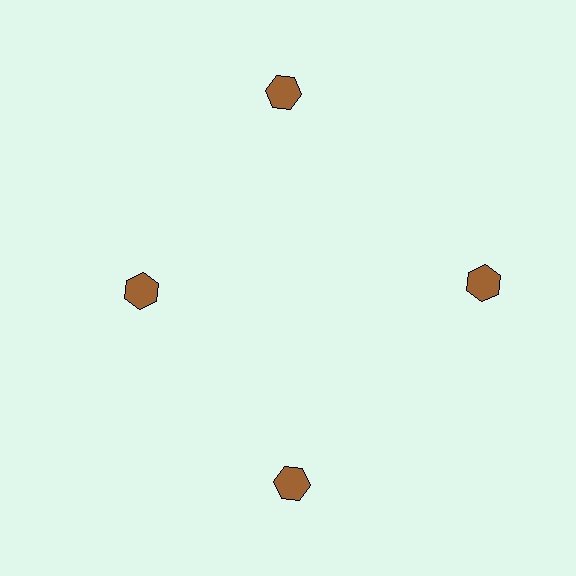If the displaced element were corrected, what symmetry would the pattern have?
It would have 4-fold rotational symmetry — the pattern would map onto itself every 90 degrees.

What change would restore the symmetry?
The symmetry would be restored by moving it outward, back onto the ring so that all 4 hexagons sit at equal angles and equal distance from the center.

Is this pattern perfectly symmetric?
No. The 4 brown hexagons are arranged in a ring, but one element near the 9 o'clock position is pulled inward toward the center, breaking the 4-fold rotational symmetry.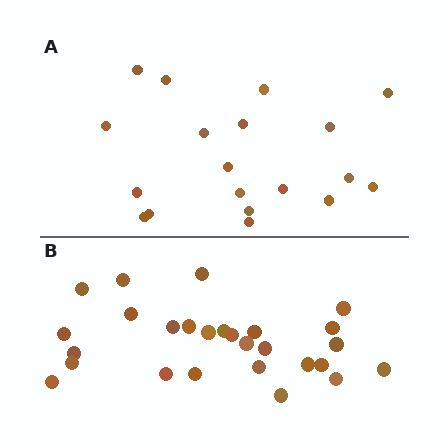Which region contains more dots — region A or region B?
Region B (the bottom region) has more dots.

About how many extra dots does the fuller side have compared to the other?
Region B has roughly 8 or so more dots than region A.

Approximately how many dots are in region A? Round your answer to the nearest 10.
About 20 dots. (The exact count is 19, which rounds to 20.)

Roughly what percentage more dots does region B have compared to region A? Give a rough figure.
About 40% more.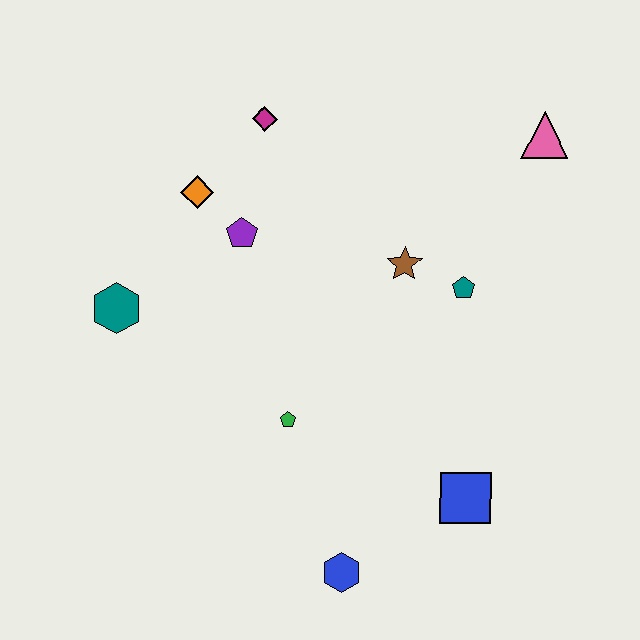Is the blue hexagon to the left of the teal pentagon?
Yes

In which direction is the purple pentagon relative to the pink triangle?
The purple pentagon is to the left of the pink triangle.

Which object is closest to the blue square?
The blue hexagon is closest to the blue square.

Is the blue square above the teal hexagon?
No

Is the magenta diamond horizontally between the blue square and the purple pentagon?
Yes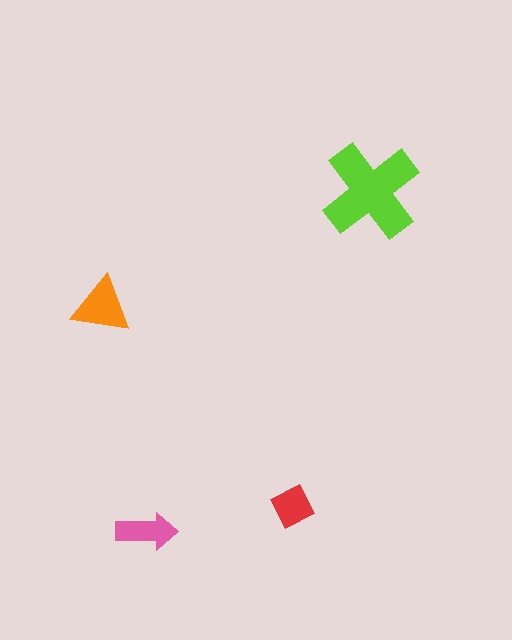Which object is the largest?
The lime cross.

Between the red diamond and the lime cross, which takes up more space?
The lime cross.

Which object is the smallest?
The red diamond.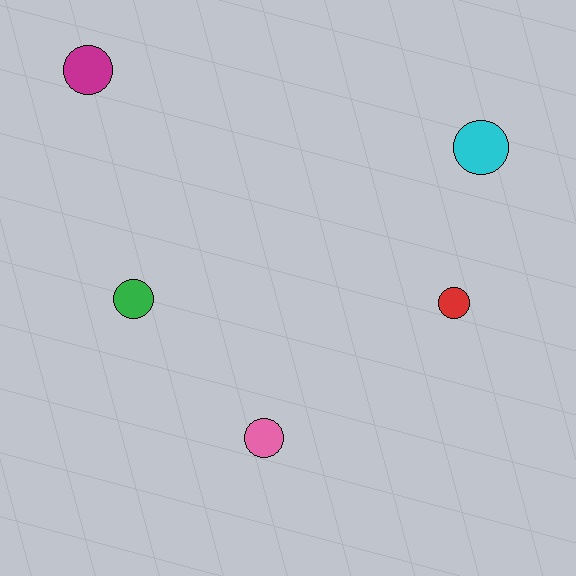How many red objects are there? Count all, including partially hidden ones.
There is 1 red object.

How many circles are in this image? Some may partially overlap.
There are 5 circles.